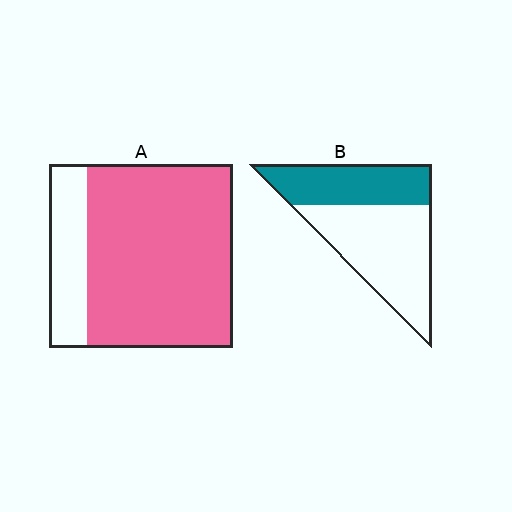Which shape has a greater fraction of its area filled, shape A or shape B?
Shape A.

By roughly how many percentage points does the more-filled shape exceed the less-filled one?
By roughly 40 percentage points (A over B).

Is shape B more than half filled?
No.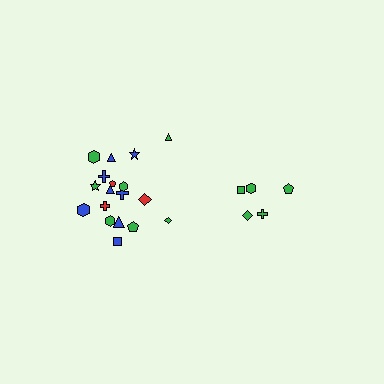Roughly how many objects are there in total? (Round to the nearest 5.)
Roughly 25 objects in total.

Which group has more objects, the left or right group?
The left group.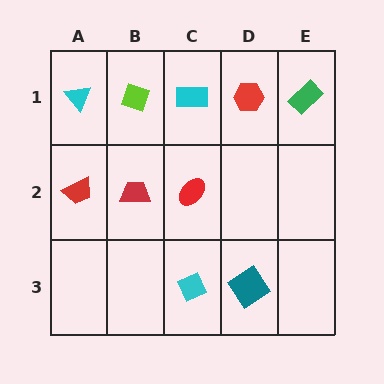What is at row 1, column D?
A red hexagon.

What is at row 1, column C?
A cyan rectangle.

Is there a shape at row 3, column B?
No, that cell is empty.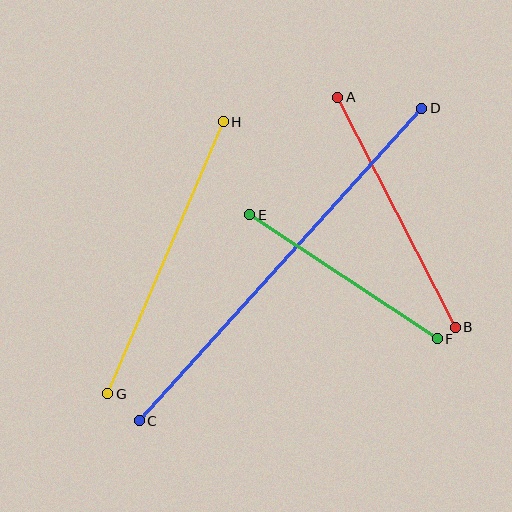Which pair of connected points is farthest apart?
Points C and D are farthest apart.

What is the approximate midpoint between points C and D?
The midpoint is at approximately (281, 265) pixels.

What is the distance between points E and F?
The distance is approximately 225 pixels.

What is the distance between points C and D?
The distance is approximately 422 pixels.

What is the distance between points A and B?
The distance is approximately 259 pixels.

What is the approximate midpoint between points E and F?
The midpoint is at approximately (344, 277) pixels.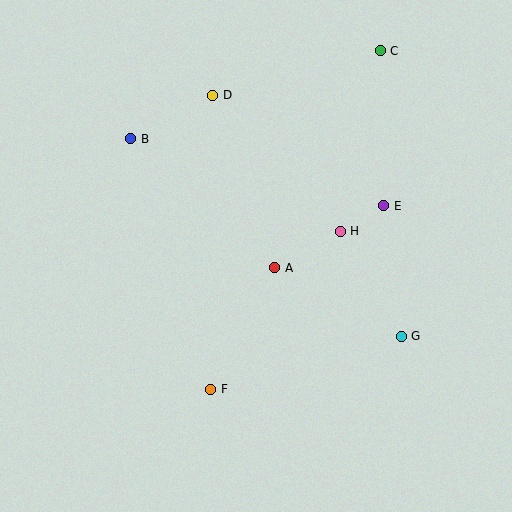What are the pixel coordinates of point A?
Point A is at (275, 268).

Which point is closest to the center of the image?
Point A at (275, 268) is closest to the center.